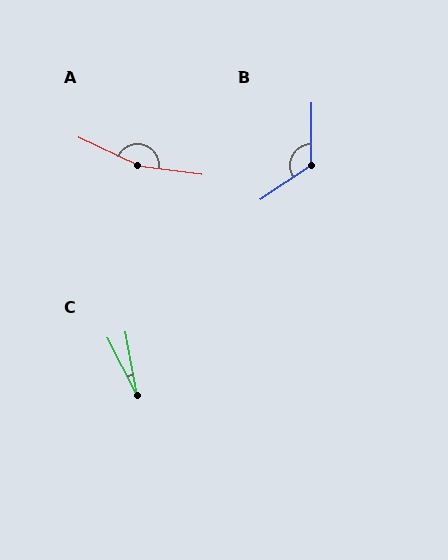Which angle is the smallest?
C, at approximately 17 degrees.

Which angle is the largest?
A, at approximately 163 degrees.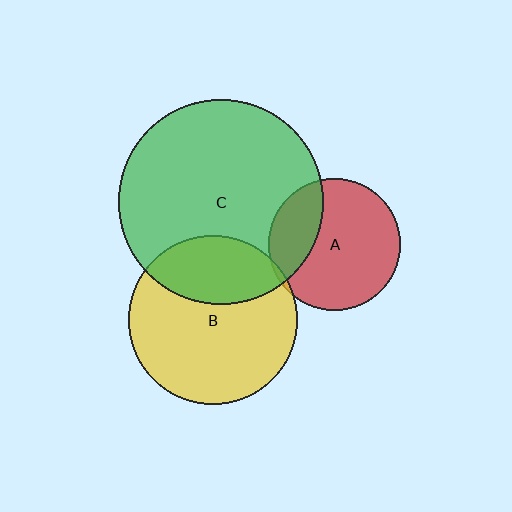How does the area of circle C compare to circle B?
Approximately 1.5 times.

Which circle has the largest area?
Circle C (green).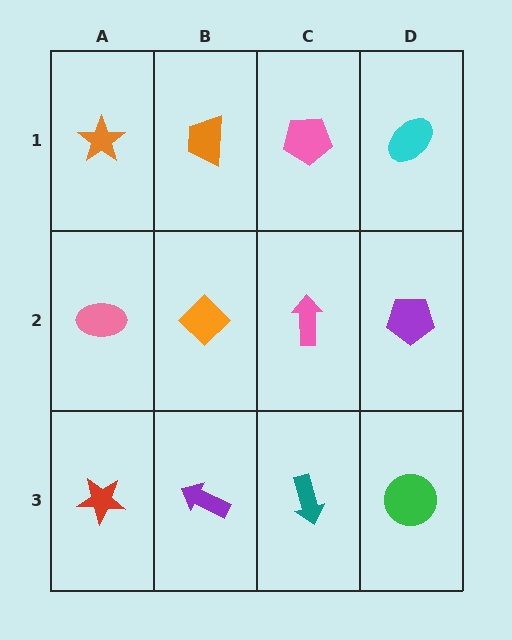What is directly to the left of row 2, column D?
A pink arrow.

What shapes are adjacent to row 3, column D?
A purple pentagon (row 2, column D), a teal arrow (row 3, column C).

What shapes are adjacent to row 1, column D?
A purple pentagon (row 2, column D), a pink pentagon (row 1, column C).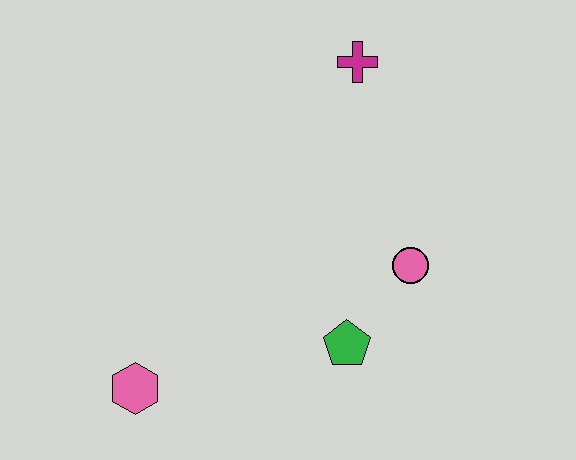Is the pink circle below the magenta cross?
Yes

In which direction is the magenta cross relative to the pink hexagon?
The magenta cross is above the pink hexagon.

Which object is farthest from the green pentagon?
The magenta cross is farthest from the green pentagon.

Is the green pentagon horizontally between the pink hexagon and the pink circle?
Yes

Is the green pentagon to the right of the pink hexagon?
Yes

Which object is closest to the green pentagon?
The pink circle is closest to the green pentagon.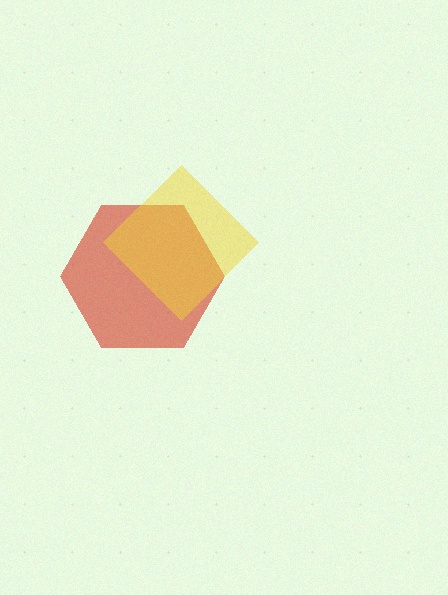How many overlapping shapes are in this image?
There are 2 overlapping shapes in the image.